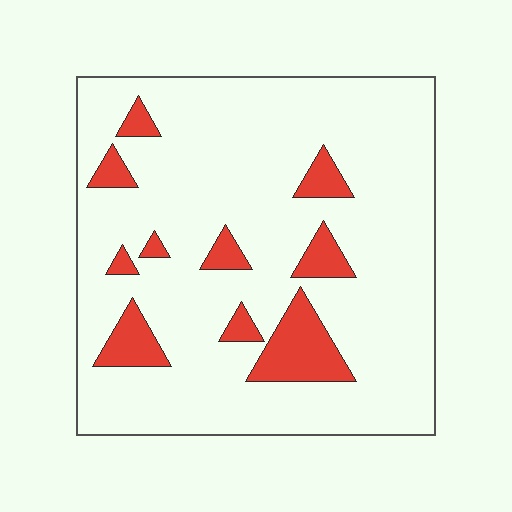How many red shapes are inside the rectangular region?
10.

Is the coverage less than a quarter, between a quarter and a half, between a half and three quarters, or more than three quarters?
Less than a quarter.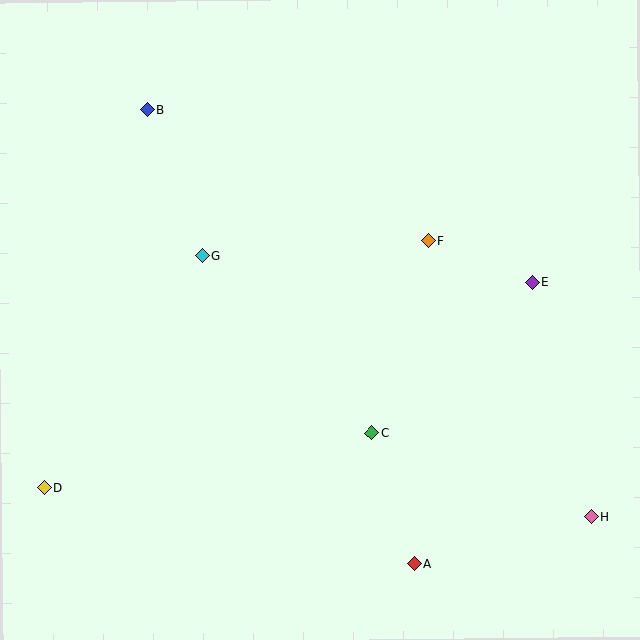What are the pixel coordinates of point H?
Point H is at (591, 517).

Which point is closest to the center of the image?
Point C at (372, 433) is closest to the center.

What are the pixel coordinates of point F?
Point F is at (429, 241).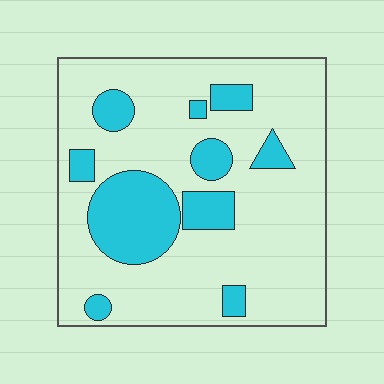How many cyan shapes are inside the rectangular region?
10.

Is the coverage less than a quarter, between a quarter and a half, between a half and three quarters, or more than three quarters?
Less than a quarter.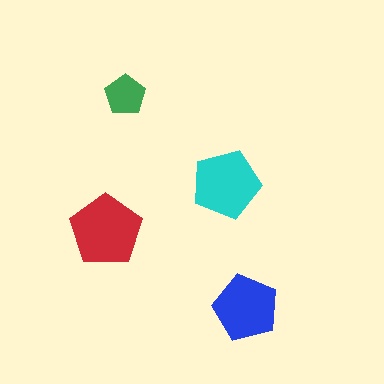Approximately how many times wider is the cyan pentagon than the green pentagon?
About 1.5 times wider.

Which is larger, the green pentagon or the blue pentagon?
The blue one.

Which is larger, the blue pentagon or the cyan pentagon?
The cyan one.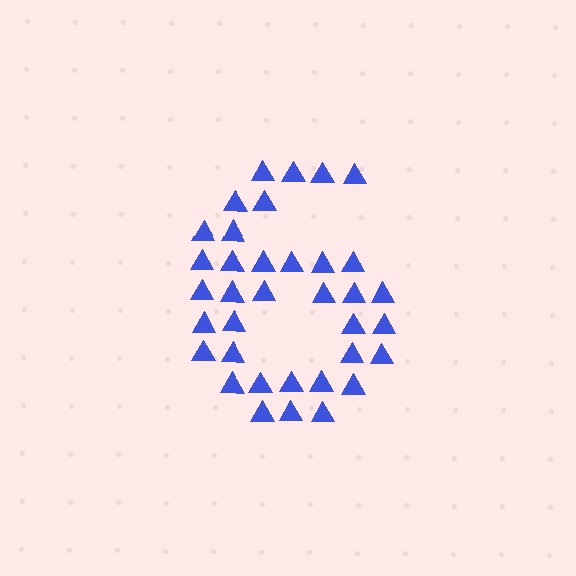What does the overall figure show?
The overall figure shows the digit 6.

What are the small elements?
The small elements are triangles.